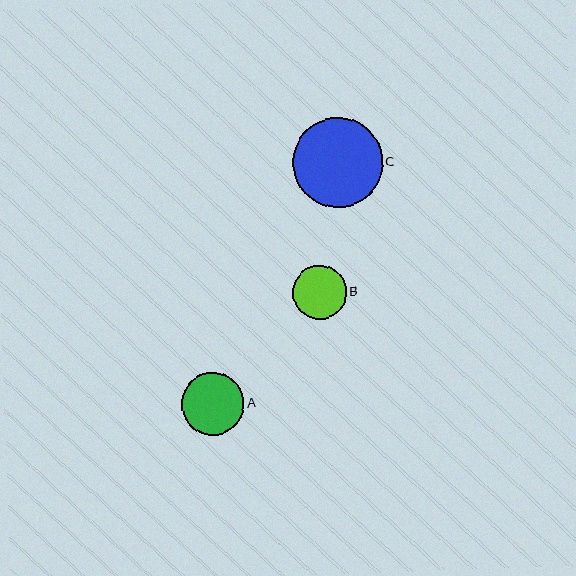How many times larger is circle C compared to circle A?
Circle C is approximately 1.4 times the size of circle A.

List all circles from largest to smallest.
From largest to smallest: C, A, B.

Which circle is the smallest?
Circle B is the smallest with a size of approximately 54 pixels.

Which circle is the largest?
Circle C is the largest with a size of approximately 90 pixels.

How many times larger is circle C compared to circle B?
Circle C is approximately 1.7 times the size of circle B.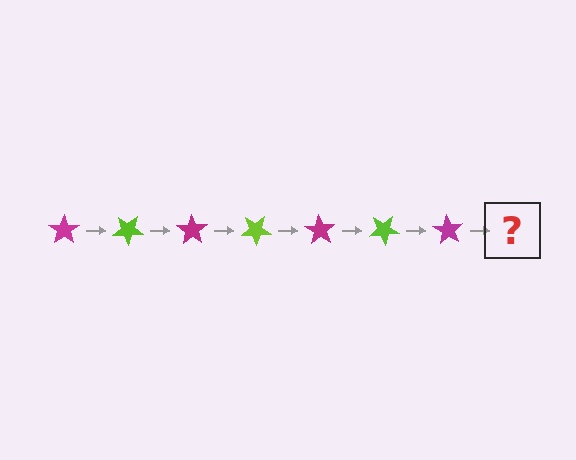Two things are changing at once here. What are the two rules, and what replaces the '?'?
The two rules are that it rotates 35 degrees each step and the color cycles through magenta and lime. The '?' should be a lime star, rotated 245 degrees from the start.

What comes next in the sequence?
The next element should be a lime star, rotated 245 degrees from the start.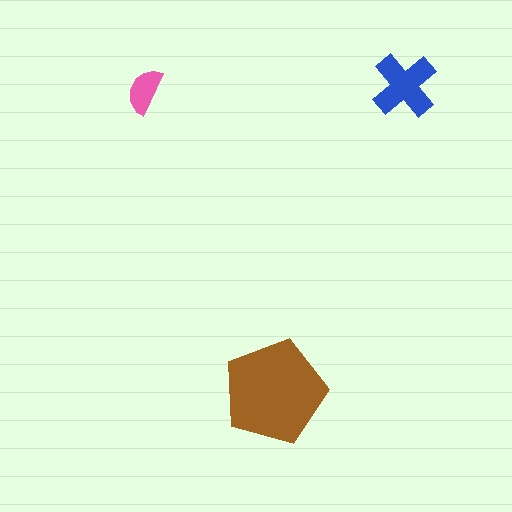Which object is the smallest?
The pink semicircle.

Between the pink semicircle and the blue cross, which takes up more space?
The blue cross.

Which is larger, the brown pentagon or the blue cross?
The brown pentagon.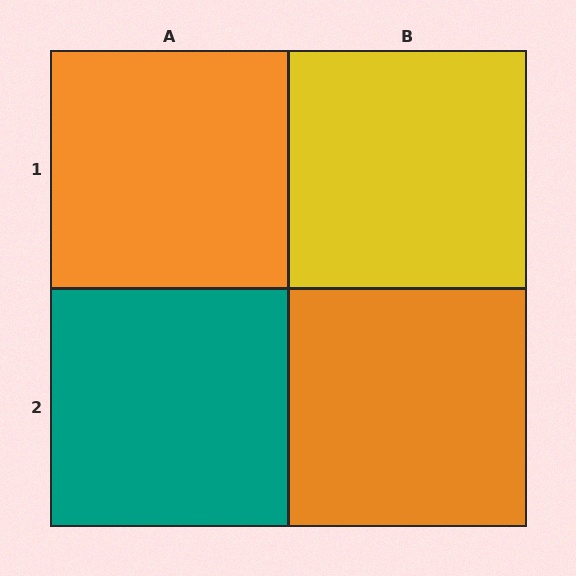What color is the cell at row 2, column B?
Orange.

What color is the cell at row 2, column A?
Teal.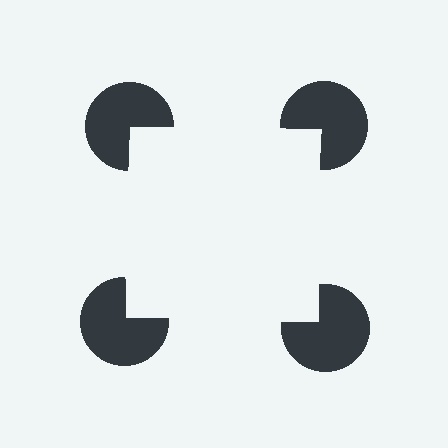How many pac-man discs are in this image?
There are 4 — one at each vertex of the illusory square.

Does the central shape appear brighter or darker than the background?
It typically appears slightly brighter than the background, even though no actual brightness change is drawn.